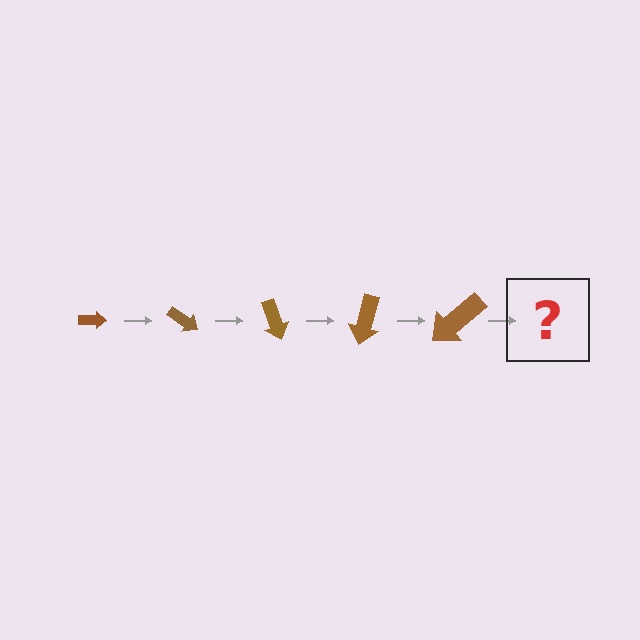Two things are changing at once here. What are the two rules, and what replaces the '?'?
The two rules are that the arrow grows larger each step and it rotates 35 degrees each step. The '?' should be an arrow, larger than the previous one and rotated 175 degrees from the start.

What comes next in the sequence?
The next element should be an arrow, larger than the previous one and rotated 175 degrees from the start.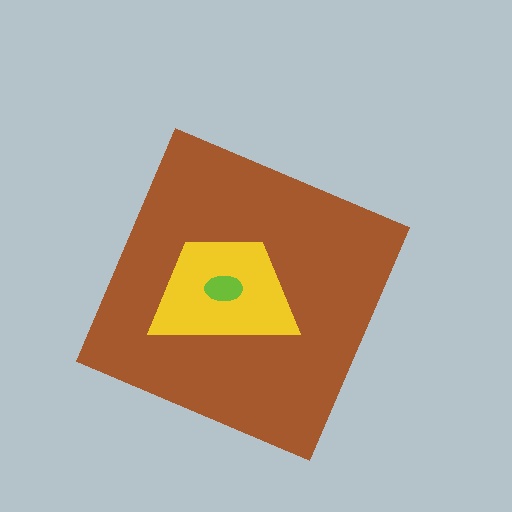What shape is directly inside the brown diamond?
The yellow trapezoid.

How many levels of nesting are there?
3.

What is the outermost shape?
The brown diamond.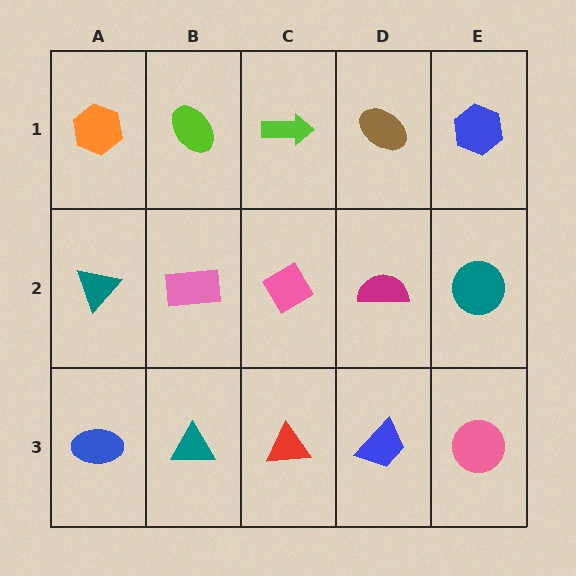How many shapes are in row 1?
5 shapes.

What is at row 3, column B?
A teal triangle.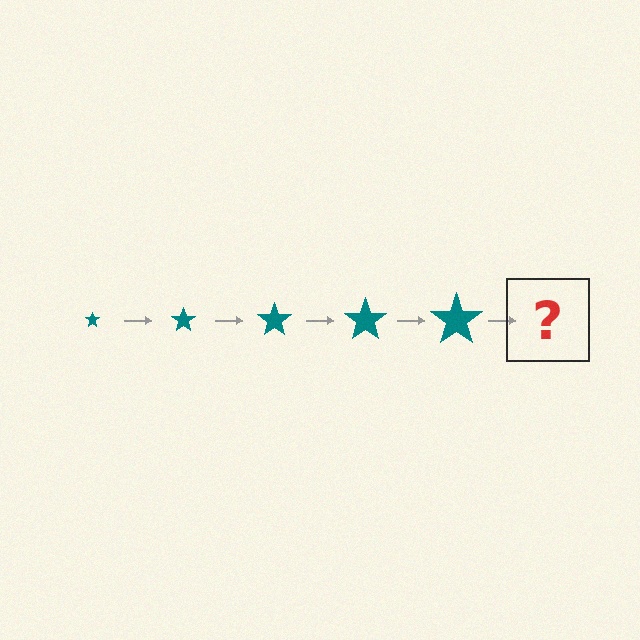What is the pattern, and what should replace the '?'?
The pattern is that the star gets progressively larger each step. The '?' should be a teal star, larger than the previous one.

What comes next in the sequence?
The next element should be a teal star, larger than the previous one.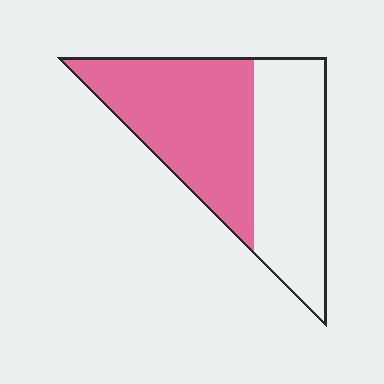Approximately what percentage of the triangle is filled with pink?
Approximately 55%.